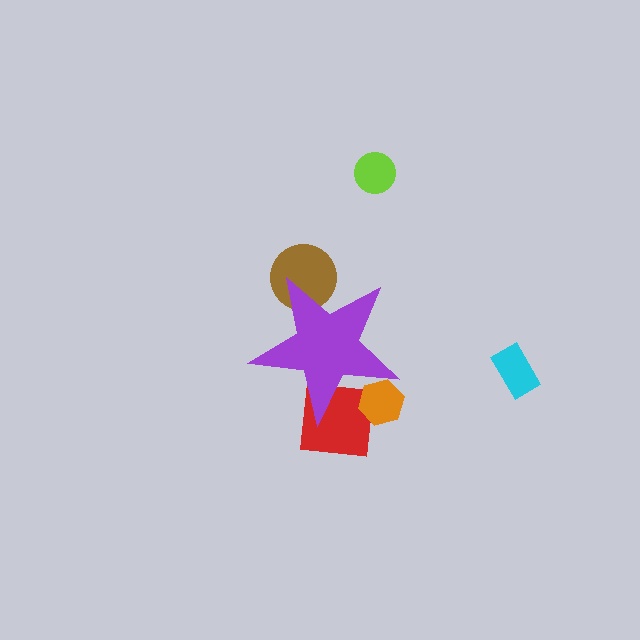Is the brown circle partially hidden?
Yes, the brown circle is partially hidden behind the purple star.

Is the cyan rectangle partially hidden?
No, the cyan rectangle is fully visible.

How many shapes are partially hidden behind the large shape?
3 shapes are partially hidden.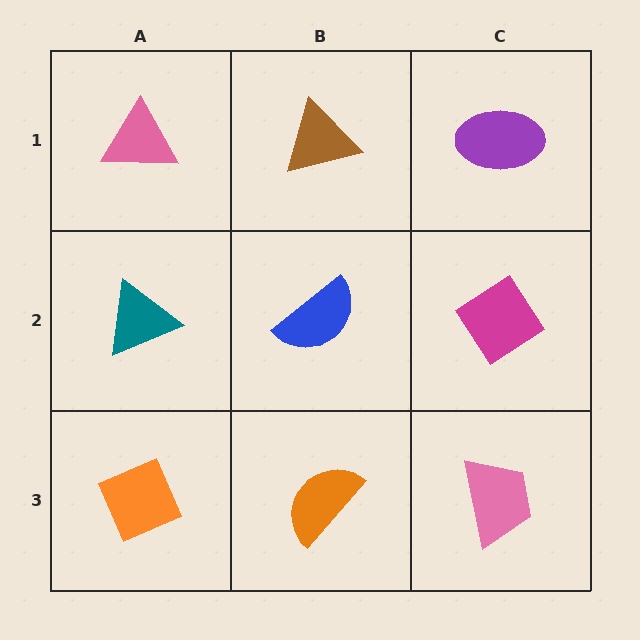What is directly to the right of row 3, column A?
An orange semicircle.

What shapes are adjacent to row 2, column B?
A brown triangle (row 1, column B), an orange semicircle (row 3, column B), a teal triangle (row 2, column A), a magenta diamond (row 2, column C).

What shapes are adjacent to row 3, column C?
A magenta diamond (row 2, column C), an orange semicircle (row 3, column B).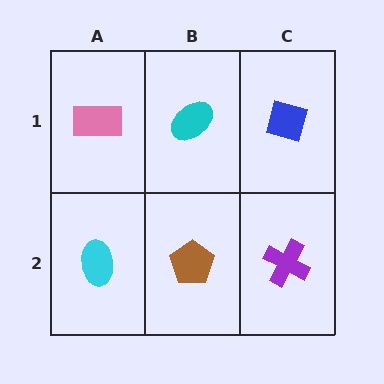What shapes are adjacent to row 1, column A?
A cyan ellipse (row 2, column A), a cyan ellipse (row 1, column B).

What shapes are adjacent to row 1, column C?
A purple cross (row 2, column C), a cyan ellipse (row 1, column B).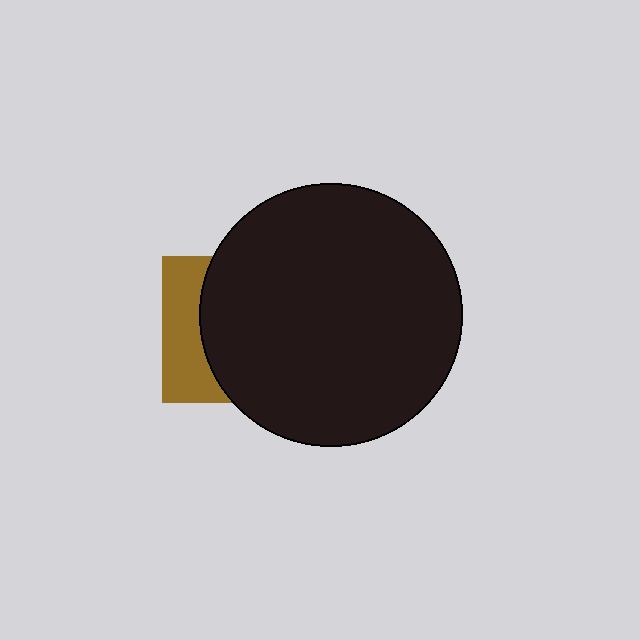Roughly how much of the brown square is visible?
A small part of it is visible (roughly 31%).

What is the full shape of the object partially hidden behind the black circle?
The partially hidden object is a brown square.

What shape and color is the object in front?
The object in front is a black circle.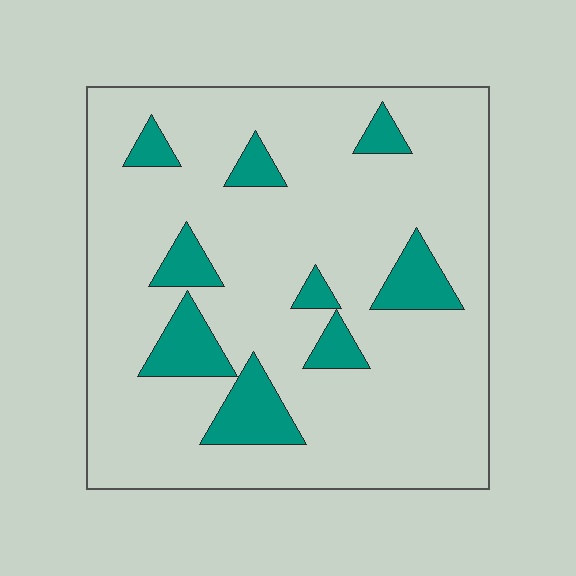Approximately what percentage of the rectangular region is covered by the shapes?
Approximately 15%.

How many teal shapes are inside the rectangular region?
9.